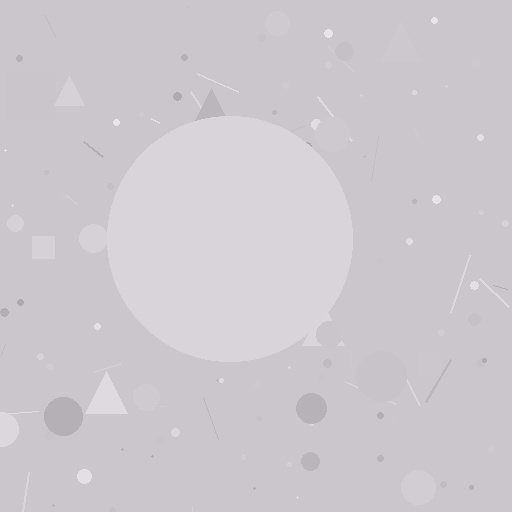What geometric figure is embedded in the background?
A circle is embedded in the background.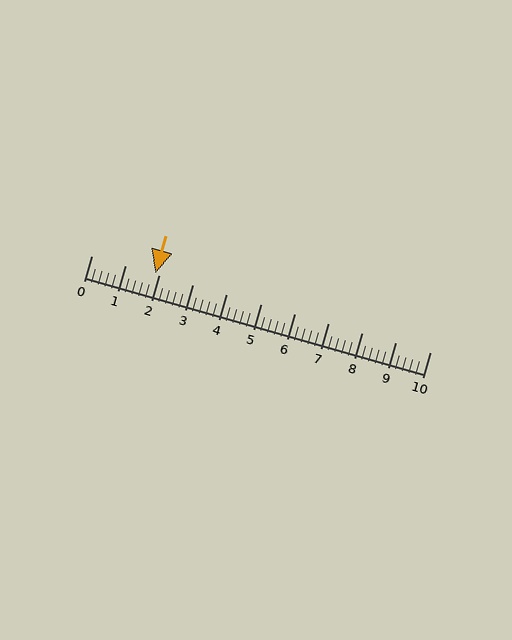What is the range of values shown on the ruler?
The ruler shows values from 0 to 10.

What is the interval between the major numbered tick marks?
The major tick marks are spaced 1 units apart.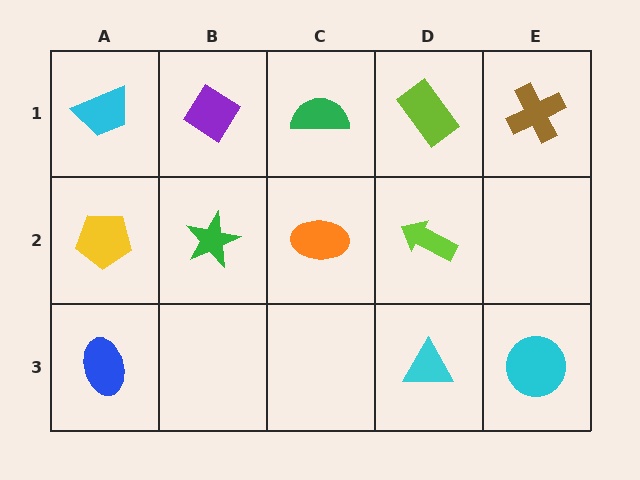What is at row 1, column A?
A cyan trapezoid.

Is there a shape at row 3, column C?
No, that cell is empty.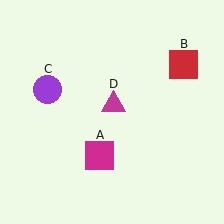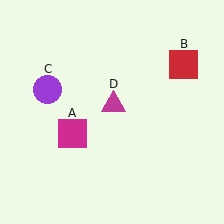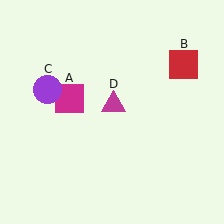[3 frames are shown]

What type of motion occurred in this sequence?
The magenta square (object A) rotated clockwise around the center of the scene.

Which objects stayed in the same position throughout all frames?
Red square (object B) and purple circle (object C) and magenta triangle (object D) remained stationary.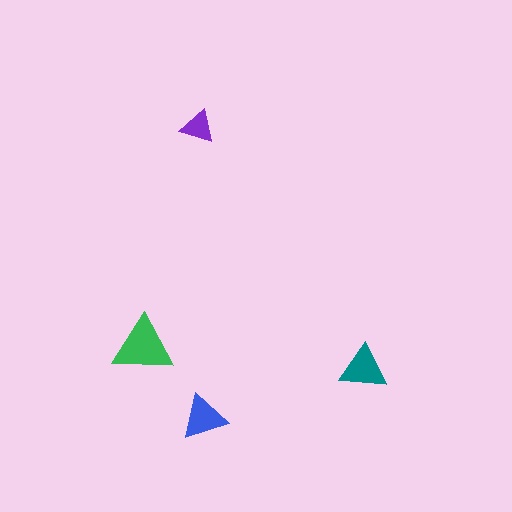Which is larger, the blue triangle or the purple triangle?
The blue one.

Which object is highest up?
The purple triangle is topmost.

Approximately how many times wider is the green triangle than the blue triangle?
About 1.5 times wider.